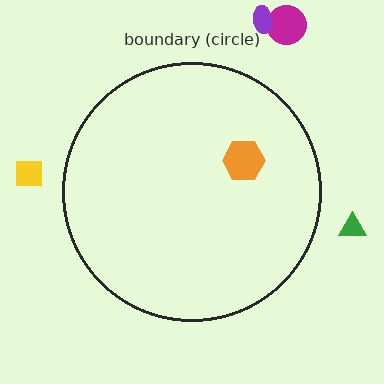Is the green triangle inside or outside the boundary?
Outside.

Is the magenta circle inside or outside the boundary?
Outside.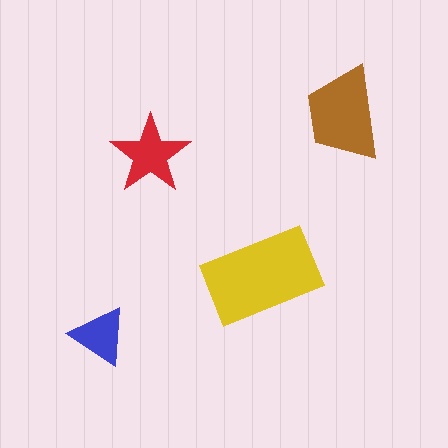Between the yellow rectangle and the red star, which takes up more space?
The yellow rectangle.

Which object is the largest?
The yellow rectangle.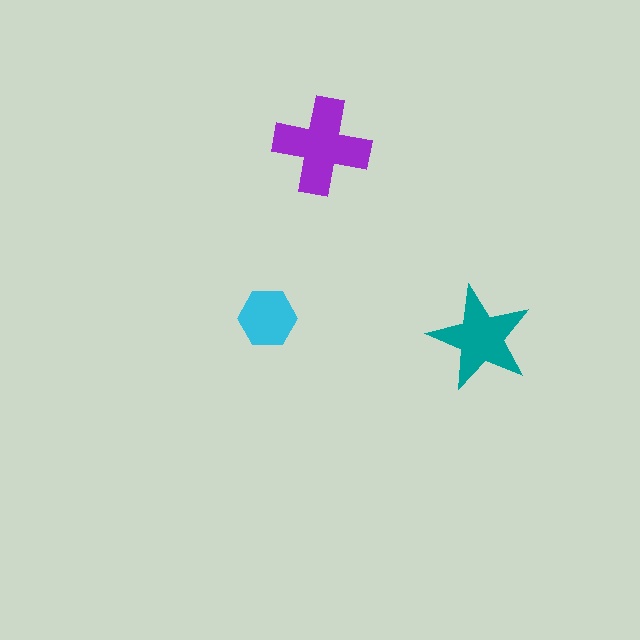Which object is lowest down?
The teal star is bottommost.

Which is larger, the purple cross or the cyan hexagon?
The purple cross.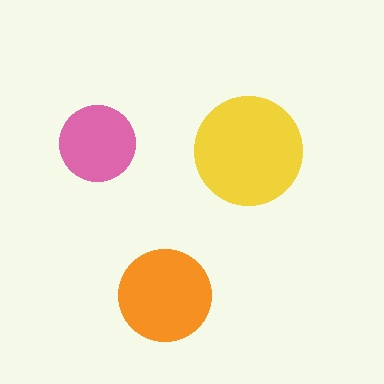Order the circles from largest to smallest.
the yellow one, the orange one, the pink one.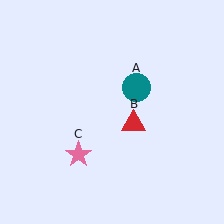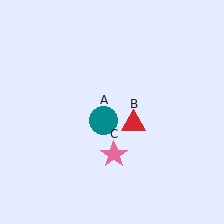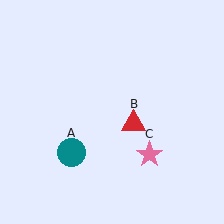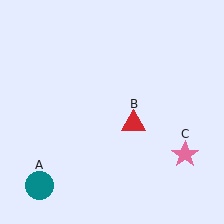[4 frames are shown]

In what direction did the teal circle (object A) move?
The teal circle (object A) moved down and to the left.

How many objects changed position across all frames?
2 objects changed position: teal circle (object A), pink star (object C).